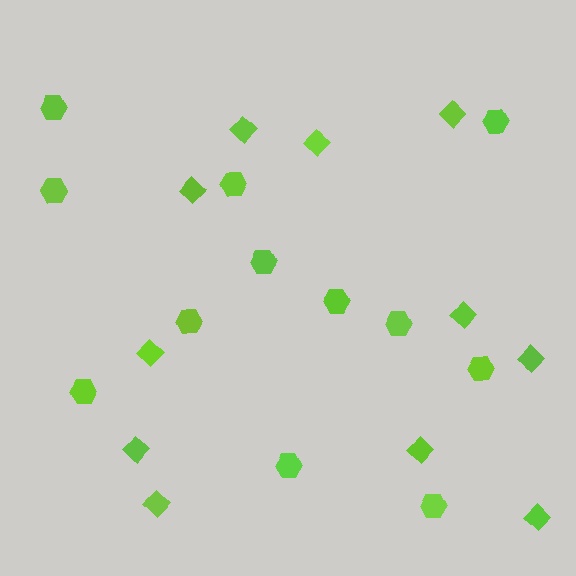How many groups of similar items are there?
There are 2 groups: one group of hexagons (12) and one group of diamonds (11).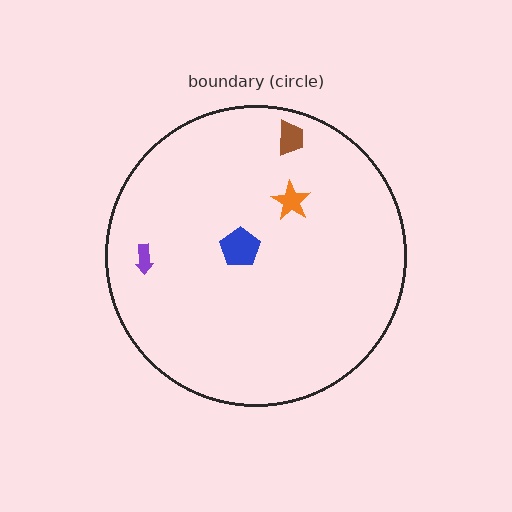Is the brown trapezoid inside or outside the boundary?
Inside.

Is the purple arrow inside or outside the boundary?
Inside.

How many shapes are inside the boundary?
4 inside, 0 outside.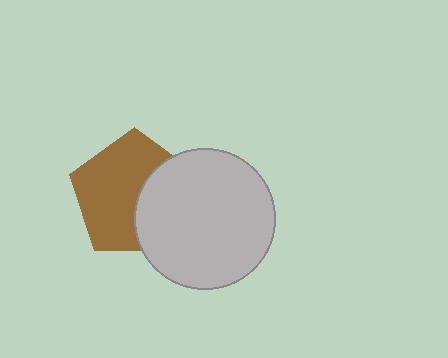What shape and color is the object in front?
The object in front is a light gray circle.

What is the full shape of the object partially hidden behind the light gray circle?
The partially hidden object is a brown pentagon.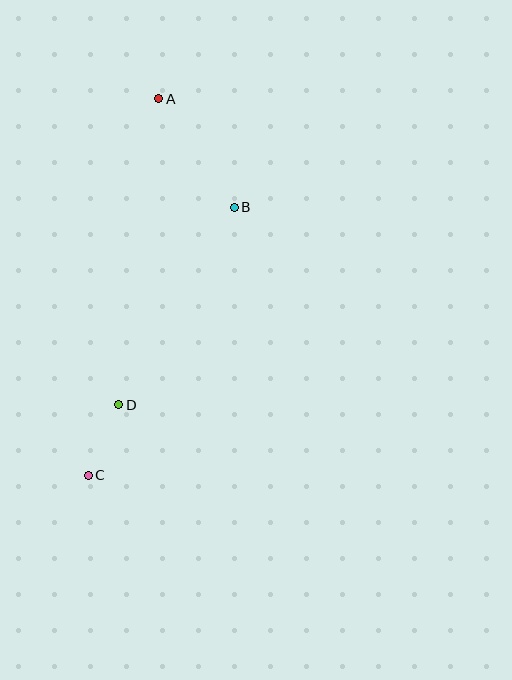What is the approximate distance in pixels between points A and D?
The distance between A and D is approximately 309 pixels.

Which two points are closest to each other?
Points C and D are closest to each other.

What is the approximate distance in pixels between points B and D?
The distance between B and D is approximately 229 pixels.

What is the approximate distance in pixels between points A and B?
The distance between A and B is approximately 132 pixels.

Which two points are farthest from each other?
Points A and C are farthest from each other.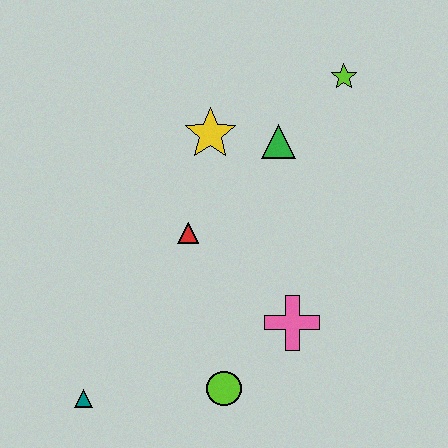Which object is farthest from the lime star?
The teal triangle is farthest from the lime star.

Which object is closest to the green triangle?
The yellow star is closest to the green triangle.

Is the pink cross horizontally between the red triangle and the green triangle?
No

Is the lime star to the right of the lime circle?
Yes